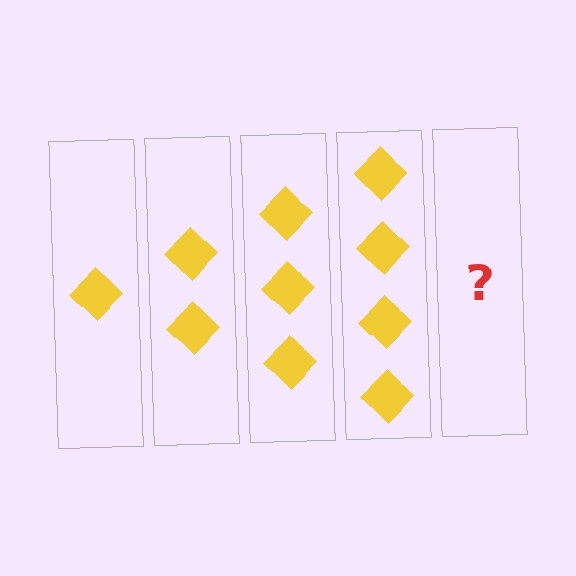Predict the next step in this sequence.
The next step is 5 diamonds.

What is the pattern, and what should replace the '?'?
The pattern is that each step adds one more diamond. The '?' should be 5 diamonds.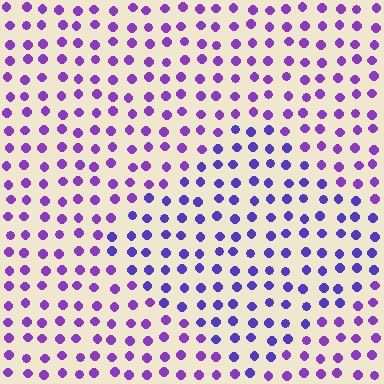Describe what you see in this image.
The image is filled with small purple elements in a uniform arrangement. A diamond-shaped region is visible where the elements are tinted to a slightly different hue, forming a subtle color boundary.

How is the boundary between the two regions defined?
The boundary is defined purely by a slight shift in hue (about 27 degrees). Spacing, size, and orientation are identical on both sides.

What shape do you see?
I see a diamond.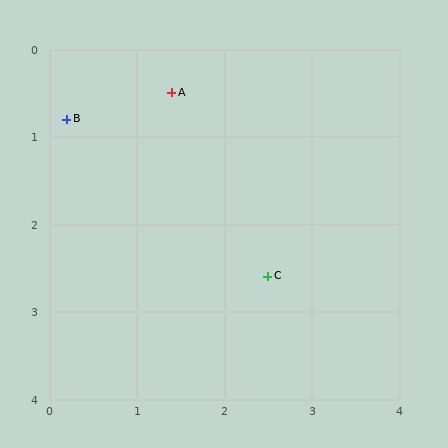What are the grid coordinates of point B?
Point B is at approximately (0.2, 0.8).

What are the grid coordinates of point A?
Point A is at approximately (1.4, 0.5).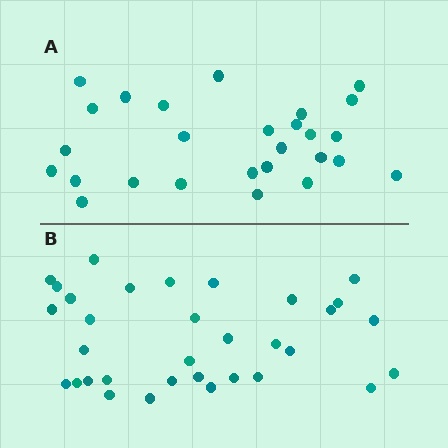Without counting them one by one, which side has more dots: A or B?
Region B (the bottom region) has more dots.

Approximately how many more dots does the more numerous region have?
Region B has about 6 more dots than region A.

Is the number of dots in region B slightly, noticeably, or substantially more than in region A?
Region B has only slightly more — the two regions are fairly close. The ratio is roughly 1.2 to 1.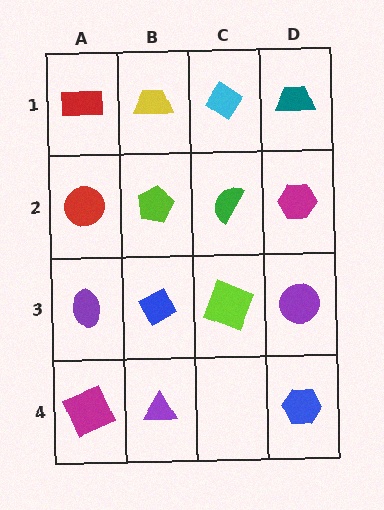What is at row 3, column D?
A purple circle.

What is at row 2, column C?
A green semicircle.